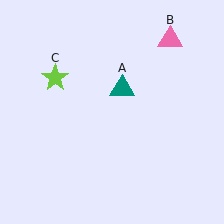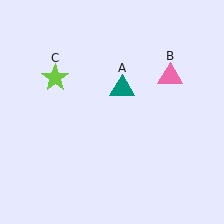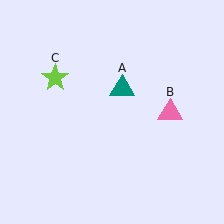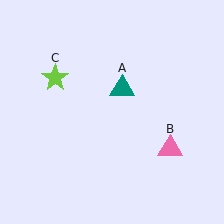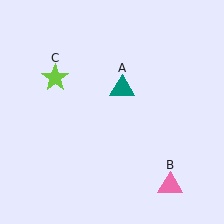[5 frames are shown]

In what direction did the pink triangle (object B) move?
The pink triangle (object B) moved down.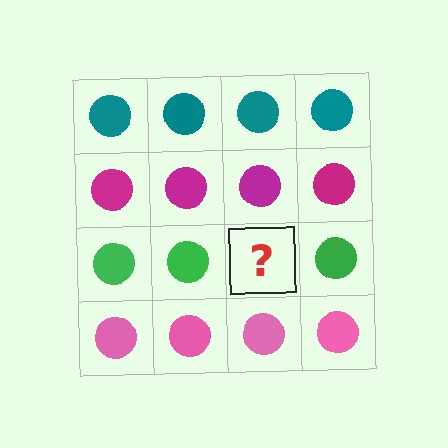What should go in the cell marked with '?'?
The missing cell should contain a green circle.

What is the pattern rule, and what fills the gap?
The rule is that each row has a consistent color. The gap should be filled with a green circle.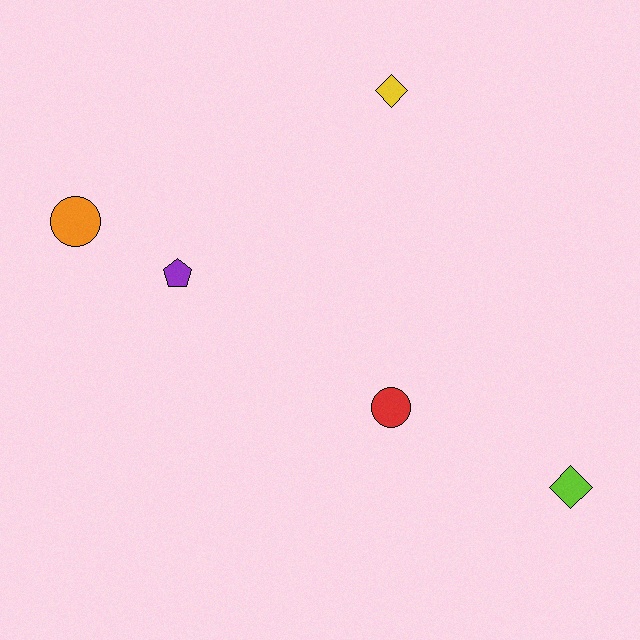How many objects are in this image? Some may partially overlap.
There are 5 objects.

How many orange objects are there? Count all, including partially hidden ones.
There is 1 orange object.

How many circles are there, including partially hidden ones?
There are 2 circles.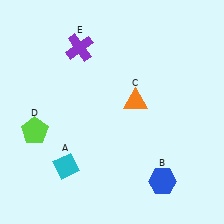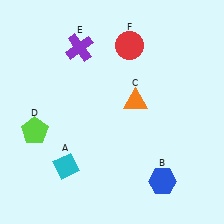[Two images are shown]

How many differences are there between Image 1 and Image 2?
There is 1 difference between the two images.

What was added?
A red circle (F) was added in Image 2.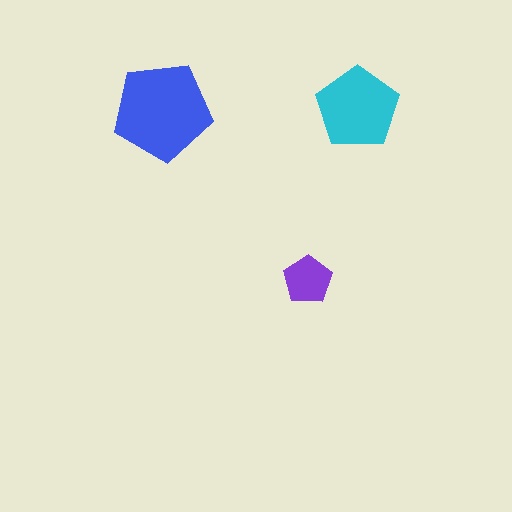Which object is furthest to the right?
The cyan pentagon is rightmost.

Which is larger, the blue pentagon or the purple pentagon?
The blue one.